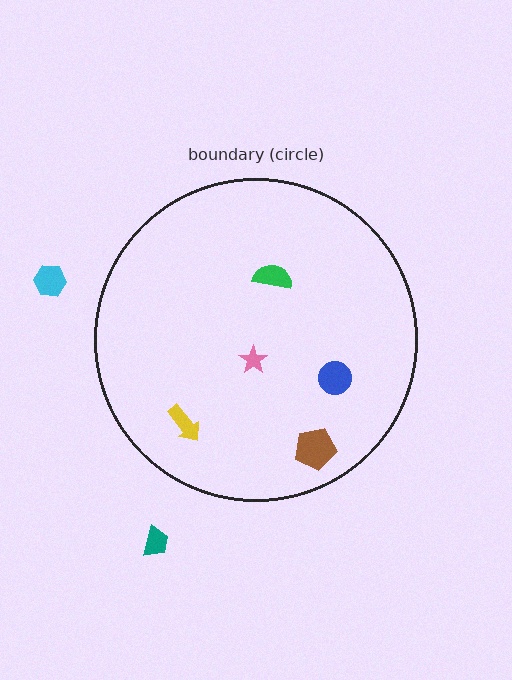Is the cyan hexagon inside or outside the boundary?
Outside.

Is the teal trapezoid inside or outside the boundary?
Outside.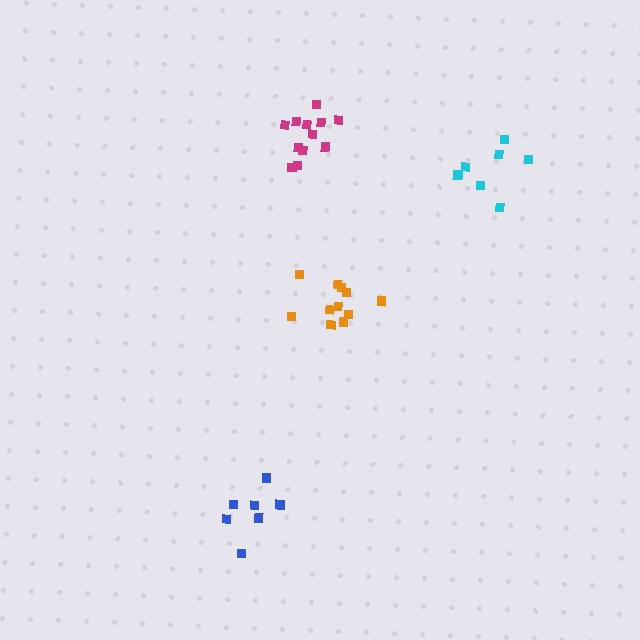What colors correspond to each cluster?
The clusters are colored: magenta, cyan, blue, orange.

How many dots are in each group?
Group 1: 12 dots, Group 2: 7 dots, Group 3: 7 dots, Group 4: 11 dots (37 total).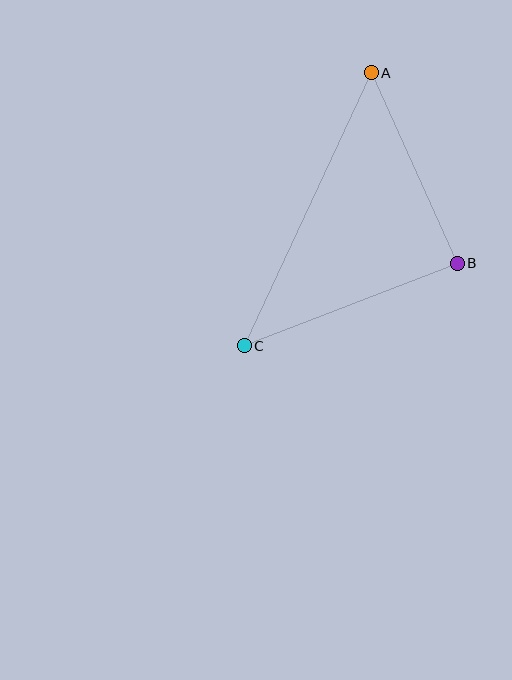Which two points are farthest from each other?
Points A and C are farthest from each other.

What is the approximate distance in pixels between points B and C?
The distance between B and C is approximately 228 pixels.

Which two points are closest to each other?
Points A and B are closest to each other.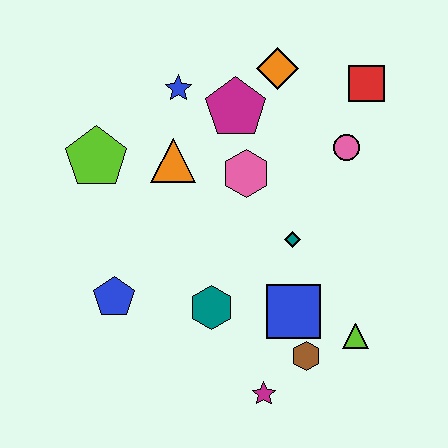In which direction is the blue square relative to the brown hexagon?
The blue square is above the brown hexagon.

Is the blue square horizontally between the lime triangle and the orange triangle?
Yes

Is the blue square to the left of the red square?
Yes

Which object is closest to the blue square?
The brown hexagon is closest to the blue square.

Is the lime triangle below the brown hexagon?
No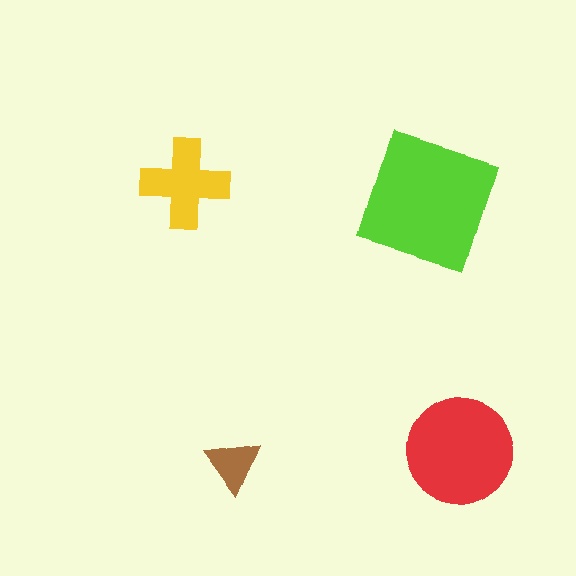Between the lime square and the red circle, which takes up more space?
The lime square.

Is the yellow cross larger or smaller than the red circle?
Smaller.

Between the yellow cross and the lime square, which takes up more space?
The lime square.